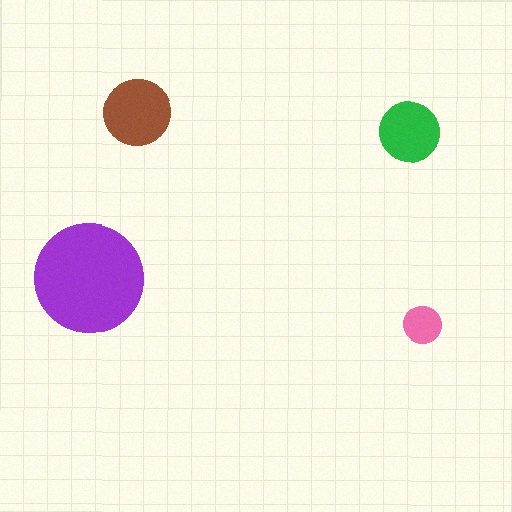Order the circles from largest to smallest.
the purple one, the brown one, the green one, the pink one.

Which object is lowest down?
The pink circle is bottommost.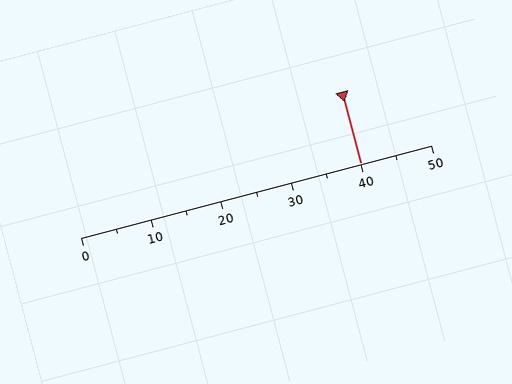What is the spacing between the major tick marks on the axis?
The major ticks are spaced 10 apart.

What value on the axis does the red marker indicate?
The marker indicates approximately 40.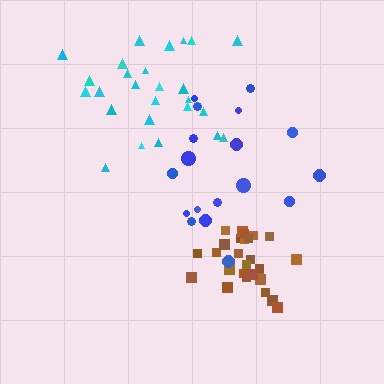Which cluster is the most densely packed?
Brown.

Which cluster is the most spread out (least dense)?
Blue.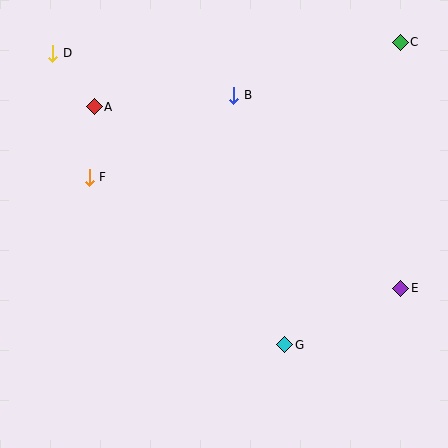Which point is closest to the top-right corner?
Point C is closest to the top-right corner.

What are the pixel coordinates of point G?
Point G is at (285, 345).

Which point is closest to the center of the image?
Point B at (234, 95) is closest to the center.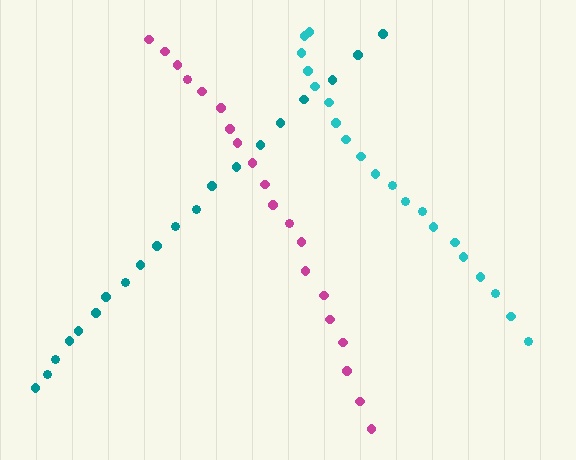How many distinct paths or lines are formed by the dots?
There are 3 distinct paths.